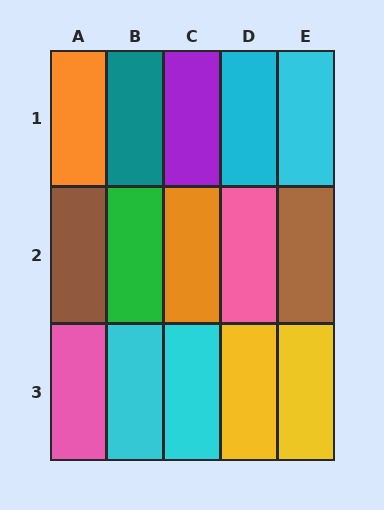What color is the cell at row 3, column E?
Yellow.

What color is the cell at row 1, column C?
Purple.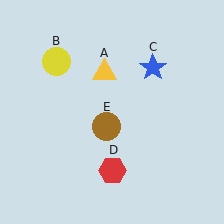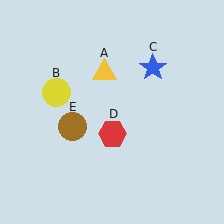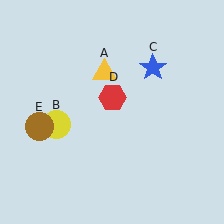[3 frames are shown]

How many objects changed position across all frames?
3 objects changed position: yellow circle (object B), red hexagon (object D), brown circle (object E).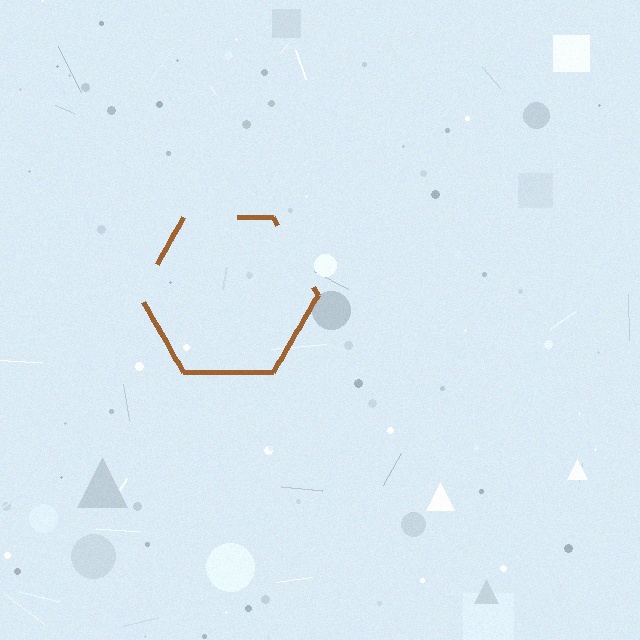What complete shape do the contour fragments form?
The contour fragments form a hexagon.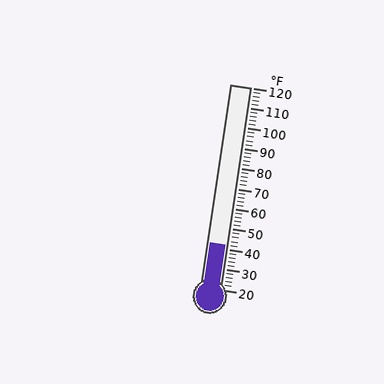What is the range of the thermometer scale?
The thermometer scale ranges from 20°F to 120°F.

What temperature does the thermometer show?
The thermometer shows approximately 42°F.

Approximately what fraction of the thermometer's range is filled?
The thermometer is filled to approximately 20% of its range.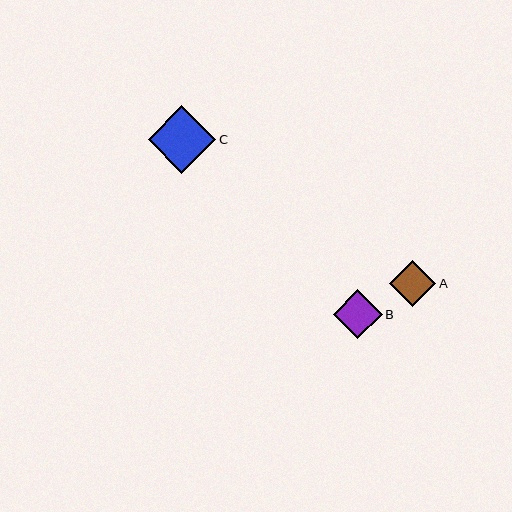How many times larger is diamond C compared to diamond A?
Diamond C is approximately 1.5 times the size of diamond A.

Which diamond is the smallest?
Diamond A is the smallest with a size of approximately 46 pixels.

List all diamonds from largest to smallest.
From largest to smallest: C, B, A.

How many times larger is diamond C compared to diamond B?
Diamond C is approximately 1.4 times the size of diamond B.